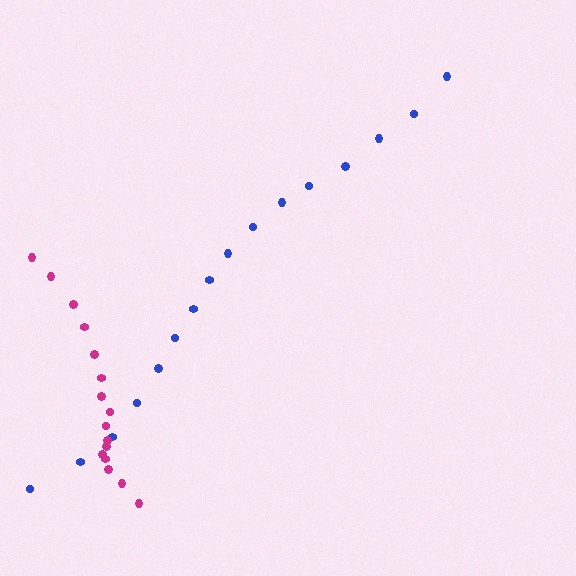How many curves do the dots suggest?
There are 2 distinct paths.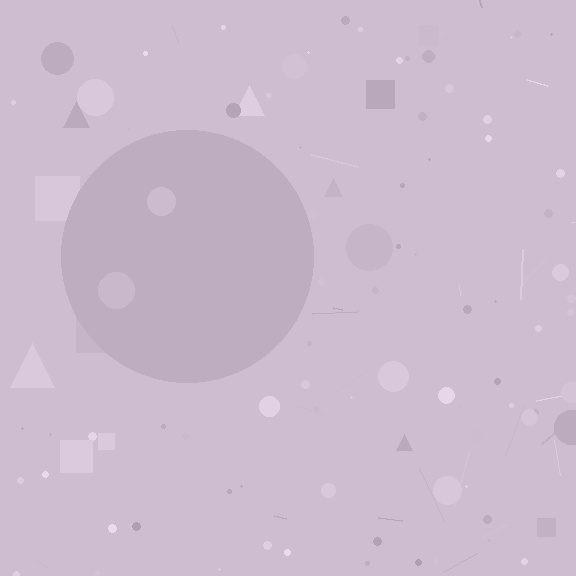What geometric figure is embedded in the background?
A circle is embedded in the background.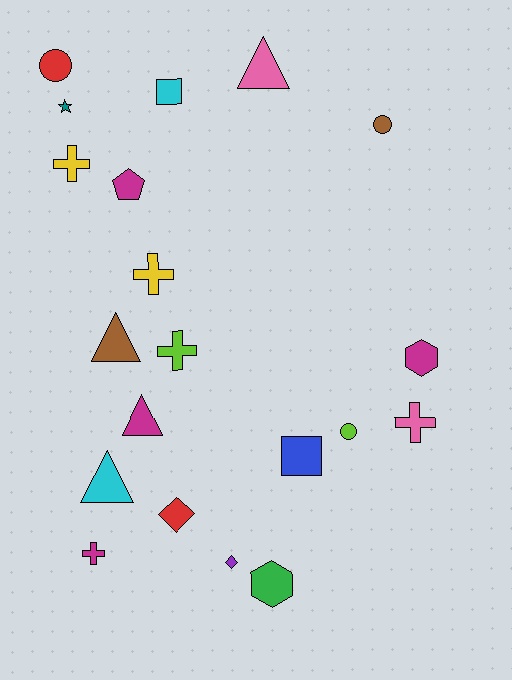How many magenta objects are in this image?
There are 4 magenta objects.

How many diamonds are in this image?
There are 2 diamonds.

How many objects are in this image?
There are 20 objects.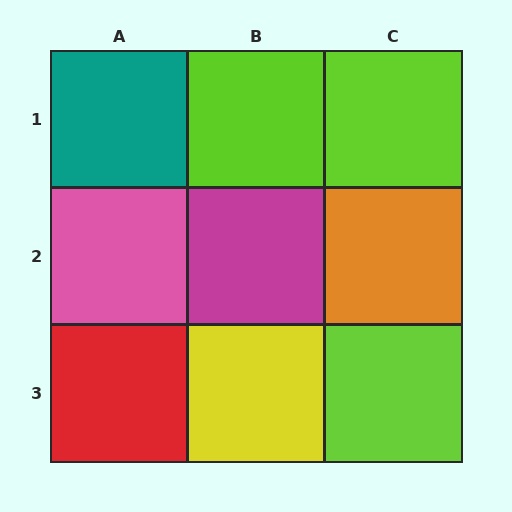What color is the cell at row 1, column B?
Lime.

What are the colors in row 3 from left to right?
Red, yellow, lime.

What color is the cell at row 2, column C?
Orange.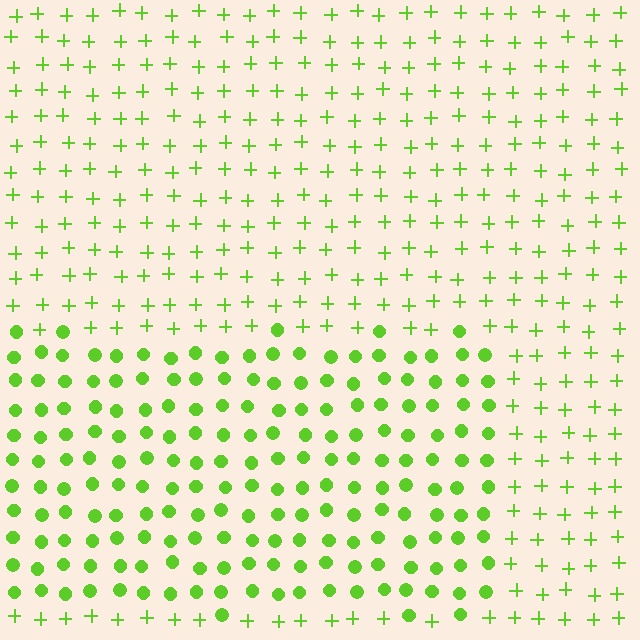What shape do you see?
I see a rectangle.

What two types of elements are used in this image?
The image uses circles inside the rectangle region and plus signs outside it.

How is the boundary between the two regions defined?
The boundary is defined by a change in element shape: circles inside vs. plus signs outside. All elements share the same color and spacing.